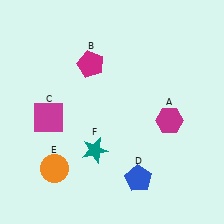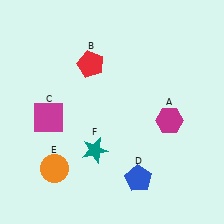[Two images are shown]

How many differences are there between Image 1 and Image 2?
There is 1 difference between the two images.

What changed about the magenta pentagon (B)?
In Image 1, B is magenta. In Image 2, it changed to red.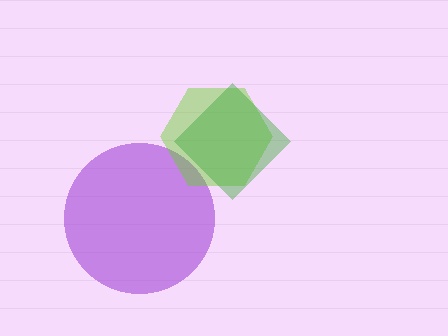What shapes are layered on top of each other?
The layered shapes are: a purple circle, a lime hexagon, a green diamond.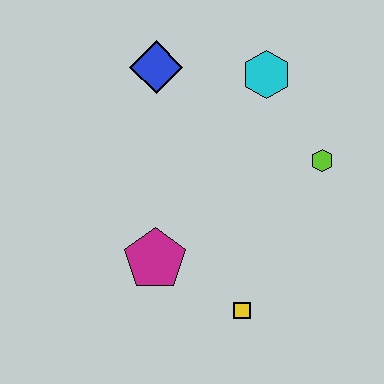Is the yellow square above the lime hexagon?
No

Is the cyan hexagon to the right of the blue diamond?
Yes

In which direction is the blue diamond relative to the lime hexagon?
The blue diamond is to the left of the lime hexagon.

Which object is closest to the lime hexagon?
The cyan hexagon is closest to the lime hexagon.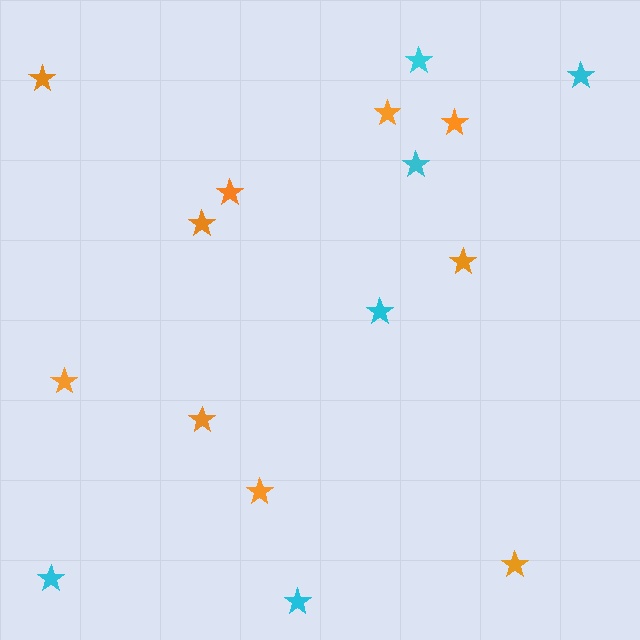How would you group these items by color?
There are 2 groups: one group of orange stars (10) and one group of cyan stars (6).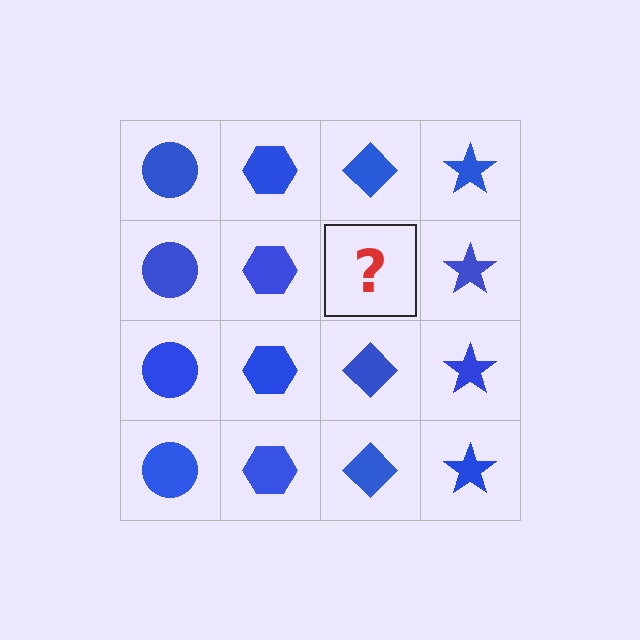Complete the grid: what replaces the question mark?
The question mark should be replaced with a blue diamond.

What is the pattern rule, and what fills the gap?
The rule is that each column has a consistent shape. The gap should be filled with a blue diamond.